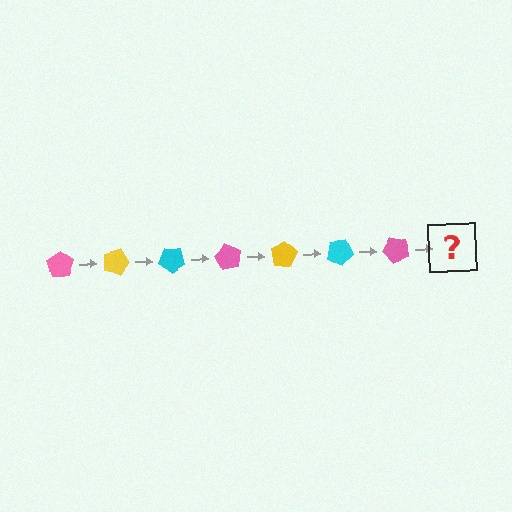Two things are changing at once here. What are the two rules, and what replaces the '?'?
The two rules are that it rotates 20 degrees each step and the color cycles through pink, yellow, and cyan. The '?' should be a yellow pentagon, rotated 140 degrees from the start.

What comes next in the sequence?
The next element should be a yellow pentagon, rotated 140 degrees from the start.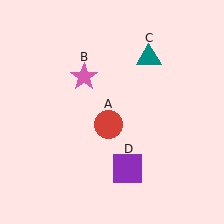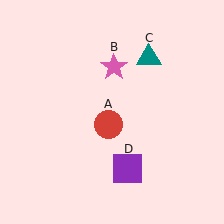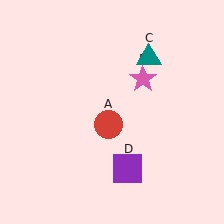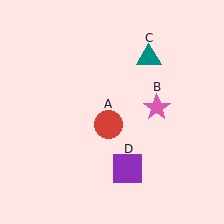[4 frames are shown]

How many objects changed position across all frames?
1 object changed position: pink star (object B).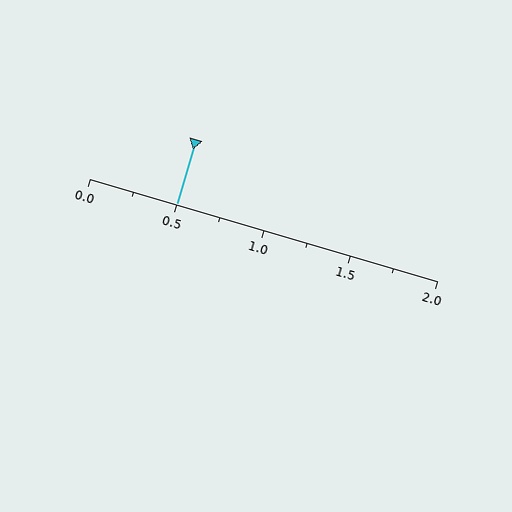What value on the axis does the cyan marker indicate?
The marker indicates approximately 0.5.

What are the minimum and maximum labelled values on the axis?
The axis runs from 0.0 to 2.0.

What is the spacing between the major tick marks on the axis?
The major ticks are spaced 0.5 apart.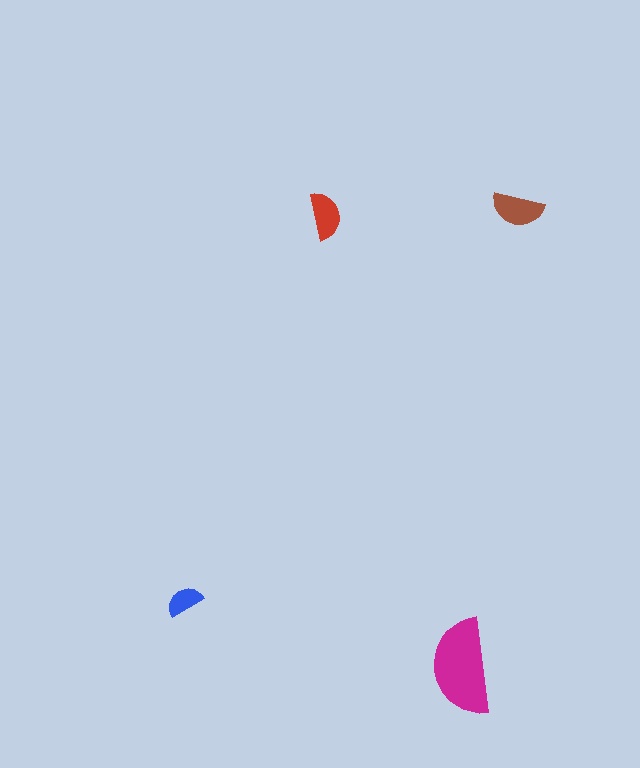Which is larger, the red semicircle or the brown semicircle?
The brown one.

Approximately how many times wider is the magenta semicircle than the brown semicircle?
About 2 times wider.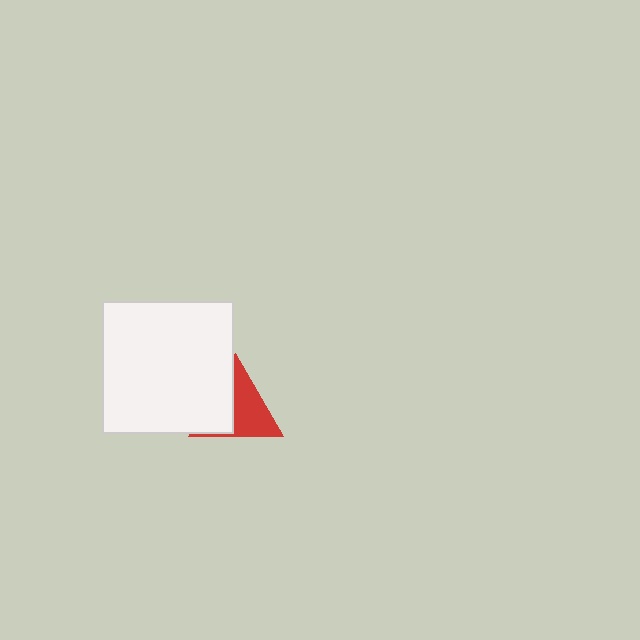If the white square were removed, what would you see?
You would see the complete red triangle.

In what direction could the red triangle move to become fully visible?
The red triangle could move right. That would shift it out from behind the white square entirely.